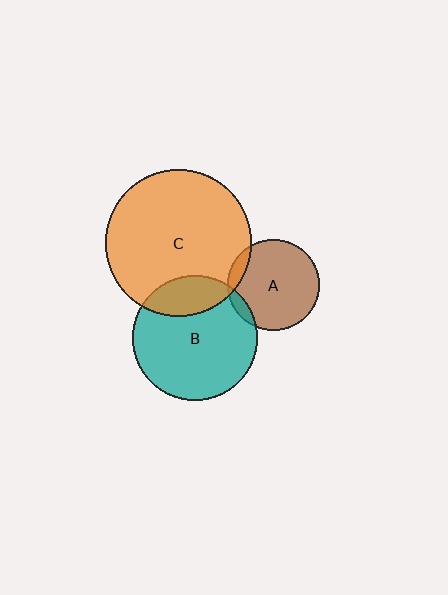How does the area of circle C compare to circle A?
Approximately 2.6 times.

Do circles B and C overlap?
Yes.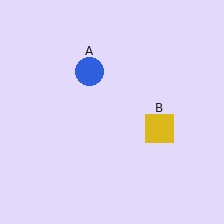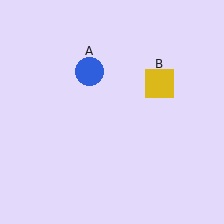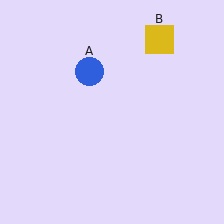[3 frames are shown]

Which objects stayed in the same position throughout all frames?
Blue circle (object A) remained stationary.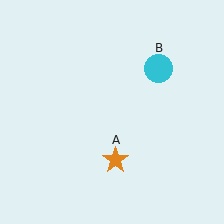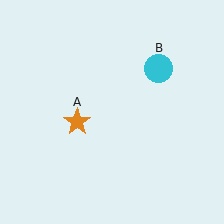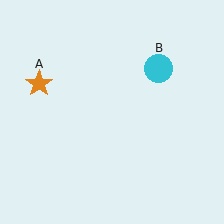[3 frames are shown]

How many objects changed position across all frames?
1 object changed position: orange star (object A).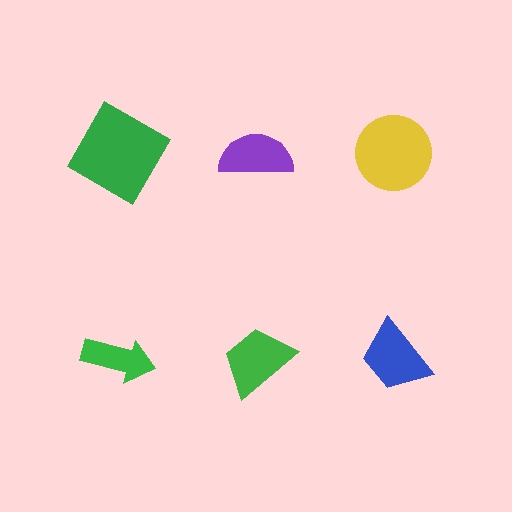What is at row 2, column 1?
A green arrow.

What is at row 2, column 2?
A green trapezoid.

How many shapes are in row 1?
3 shapes.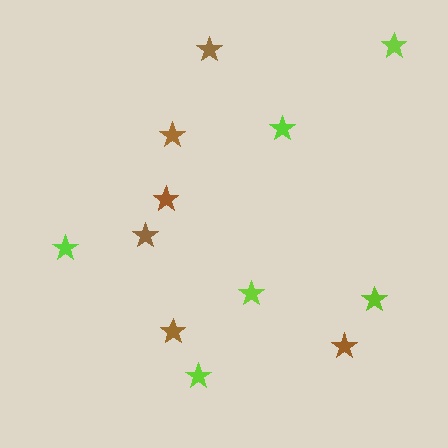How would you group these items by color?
There are 2 groups: one group of lime stars (6) and one group of brown stars (6).